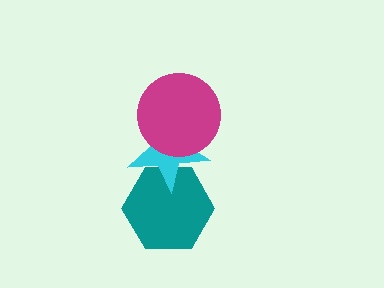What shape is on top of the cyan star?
The magenta circle is on top of the cyan star.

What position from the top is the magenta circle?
The magenta circle is 1st from the top.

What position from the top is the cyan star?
The cyan star is 2nd from the top.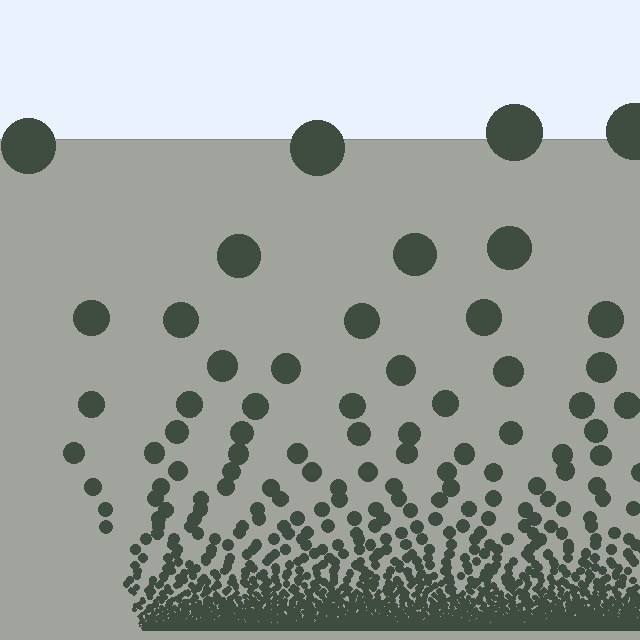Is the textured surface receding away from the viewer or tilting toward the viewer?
The surface appears to tilt toward the viewer. Texture elements get larger and sparser toward the top.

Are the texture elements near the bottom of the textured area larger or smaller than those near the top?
Smaller. The gradient is inverted — elements near the bottom are smaller and denser.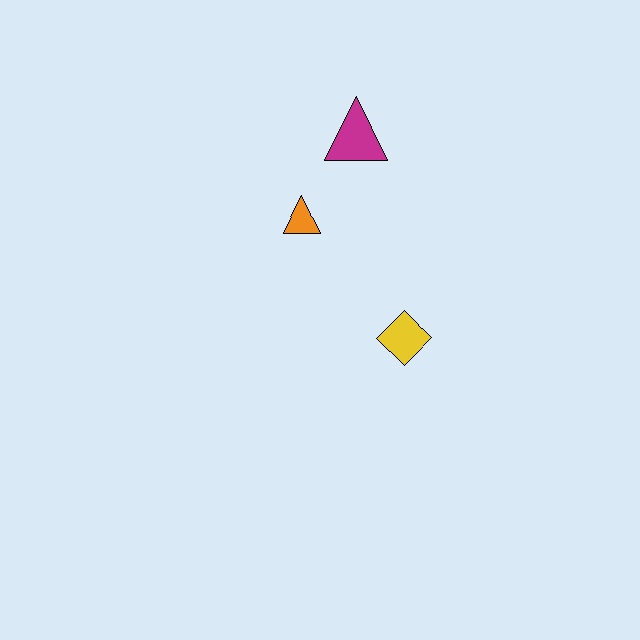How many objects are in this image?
There are 3 objects.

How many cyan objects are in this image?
There are no cyan objects.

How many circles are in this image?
There are no circles.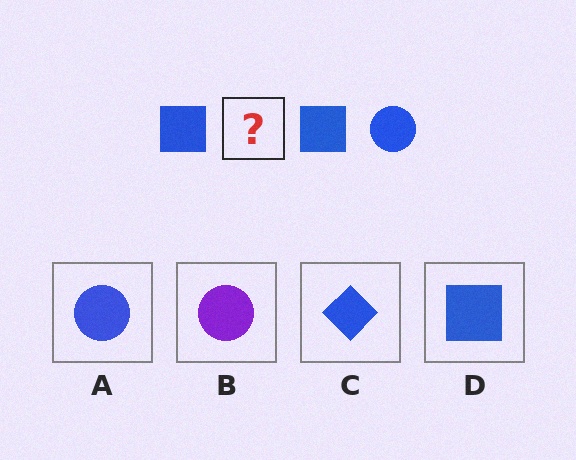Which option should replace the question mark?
Option A.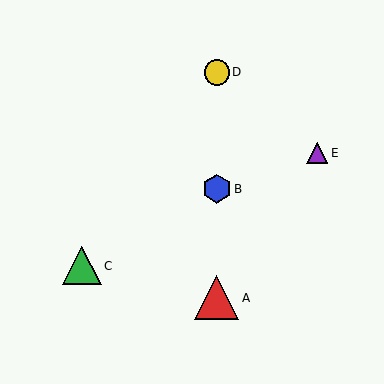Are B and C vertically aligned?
No, B is at x≈217 and C is at x≈82.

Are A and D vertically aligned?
Yes, both are at x≈217.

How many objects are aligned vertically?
3 objects (A, B, D) are aligned vertically.